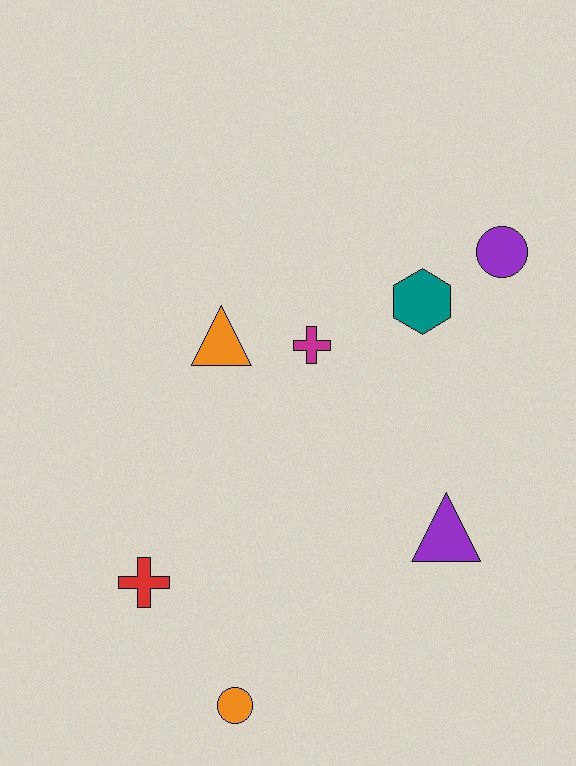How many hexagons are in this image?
There is 1 hexagon.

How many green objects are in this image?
There are no green objects.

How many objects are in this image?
There are 7 objects.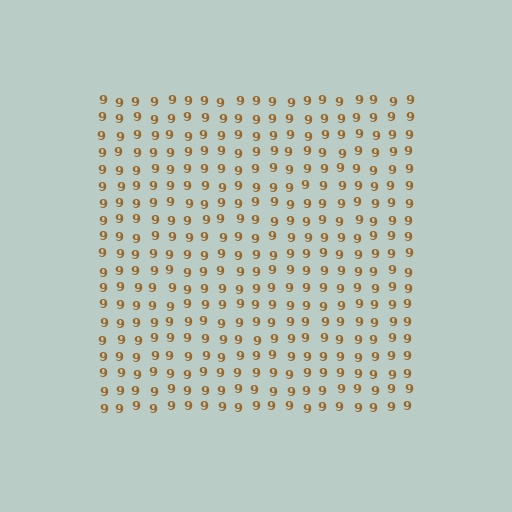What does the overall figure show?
The overall figure shows a square.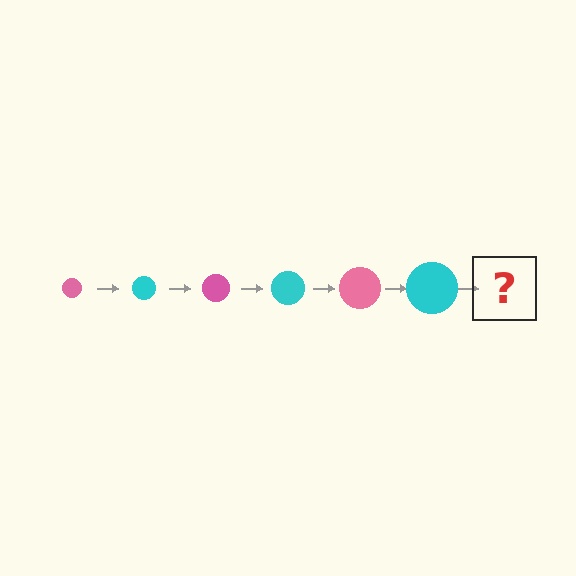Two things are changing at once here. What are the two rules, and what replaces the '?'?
The two rules are that the circle grows larger each step and the color cycles through pink and cyan. The '?' should be a pink circle, larger than the previous one.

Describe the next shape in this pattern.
It should be a pink circle, larger than the previous one.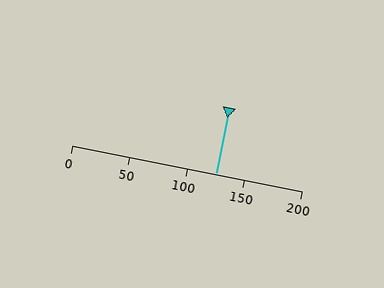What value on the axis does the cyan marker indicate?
The marker indicates approximately 125.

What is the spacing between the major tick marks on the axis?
The major ticks are spaced 50 apart.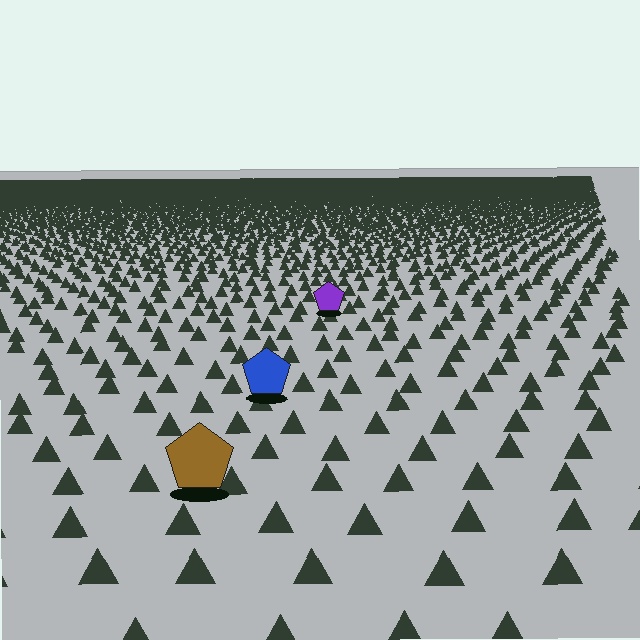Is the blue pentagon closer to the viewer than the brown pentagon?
No. The brown pentagon is closer — you can tell from the texture gradient: the ground texture is coarser near it.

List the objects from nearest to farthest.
From nearest to farthest: the brown pentagon, the blue pentagon, the purple pentagon.